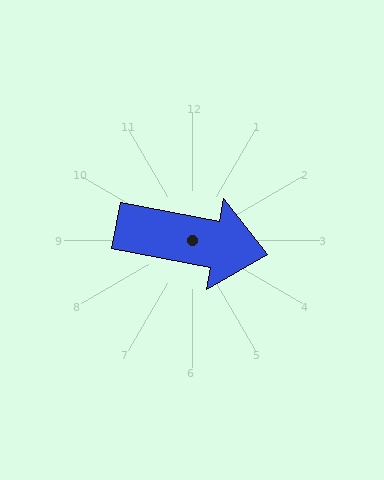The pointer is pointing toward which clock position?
Roughly 3 o'clock.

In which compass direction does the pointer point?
East.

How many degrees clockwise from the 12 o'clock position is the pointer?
Approximately 101 degrees.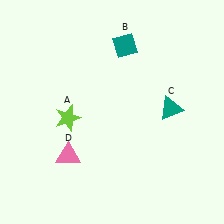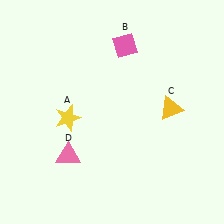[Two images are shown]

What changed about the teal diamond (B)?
In Image 1, B is teal. In Image 2, it changed to pink.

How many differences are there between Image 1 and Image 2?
There are 3 differences between the two images.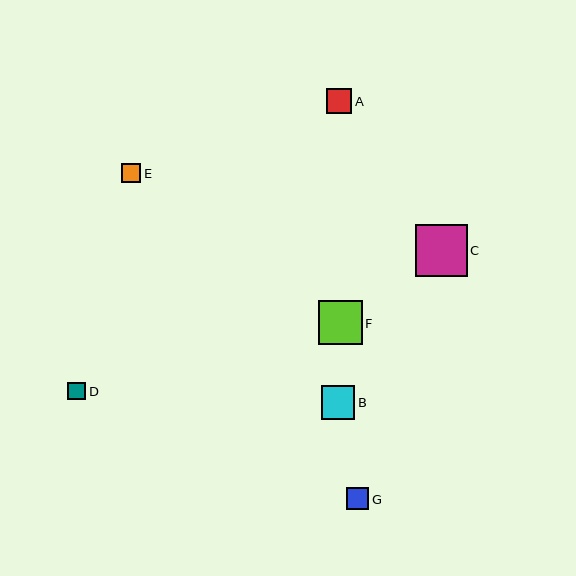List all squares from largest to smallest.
From largest to smallest: C, F, B, A, G, E, D.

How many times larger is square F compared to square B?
Square F is approximately 1.3 times the size of square B.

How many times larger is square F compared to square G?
Square F is approximately 2.0 times the size of square G.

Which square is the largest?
Square C is the largest with a size of approximately 52 pixels.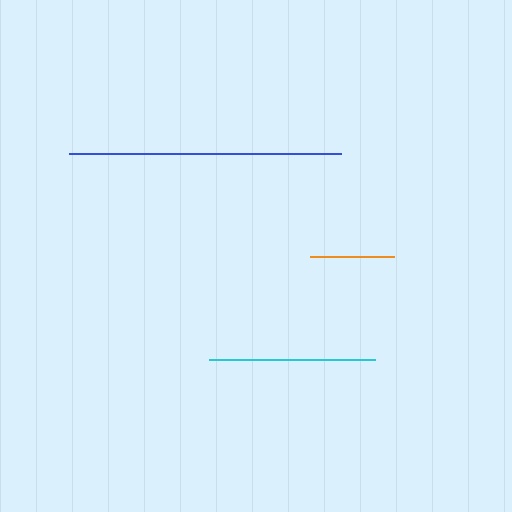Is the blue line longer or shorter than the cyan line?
The blue line is longer than the cyan line.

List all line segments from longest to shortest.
From longest to shortest: blue, cyan, orange.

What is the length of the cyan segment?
The cyan segment is approximately 166 pixels long.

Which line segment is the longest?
The blue line is the longest at approximately 272 pixels.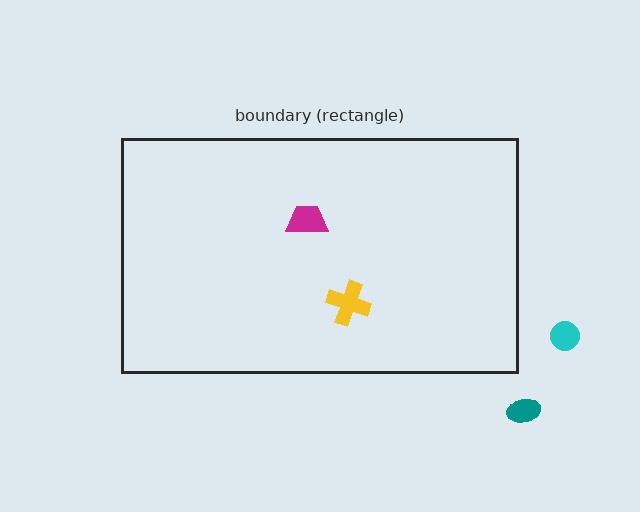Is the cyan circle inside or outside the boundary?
Outside.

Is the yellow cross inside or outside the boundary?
Inside.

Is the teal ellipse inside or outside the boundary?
Outside.